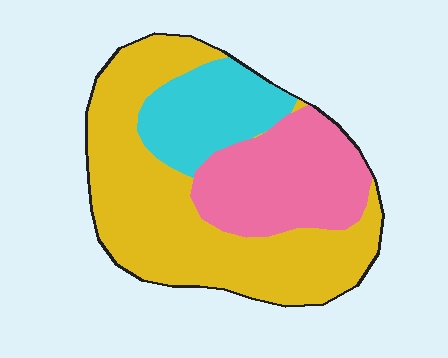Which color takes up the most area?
Yellow, at roughly 55%.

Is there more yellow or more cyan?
Yellow.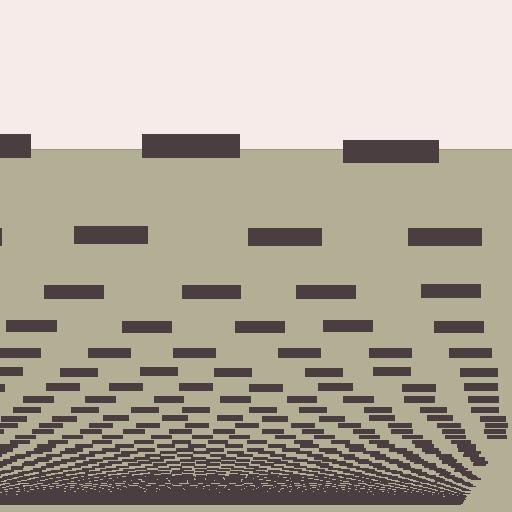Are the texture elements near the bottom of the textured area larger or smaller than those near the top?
Smaller. The gradient is inverted — elements near the bottom are smaller and denser.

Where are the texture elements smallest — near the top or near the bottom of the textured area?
Near the bottom.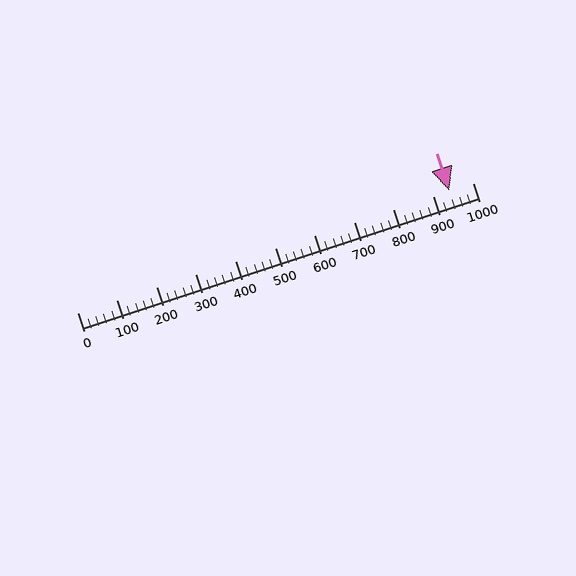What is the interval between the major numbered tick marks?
The major tick marks are spaced 100 units apart.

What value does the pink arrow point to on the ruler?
The pink arrow points to approximately 940.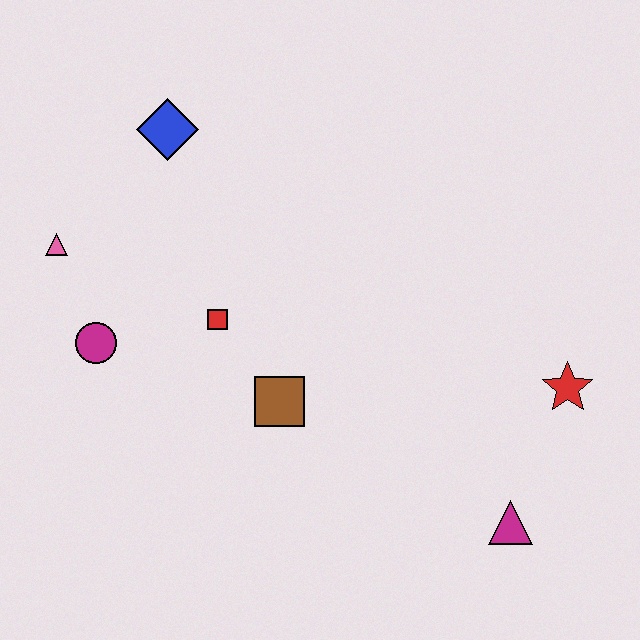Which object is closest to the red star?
The magenta triangle is closest to the red star.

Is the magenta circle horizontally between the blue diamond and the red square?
No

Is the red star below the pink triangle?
Yes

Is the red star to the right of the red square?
Yes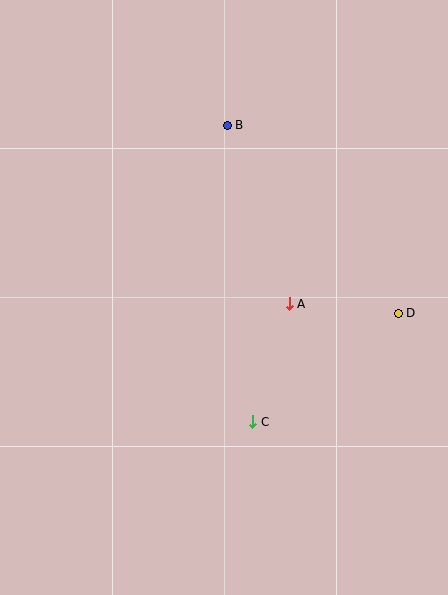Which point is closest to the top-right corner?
Point B is closest to the top-right corner.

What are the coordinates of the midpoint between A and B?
The midpoint between A and B is at (258, 215).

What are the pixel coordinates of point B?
Point B is at (227, 125).